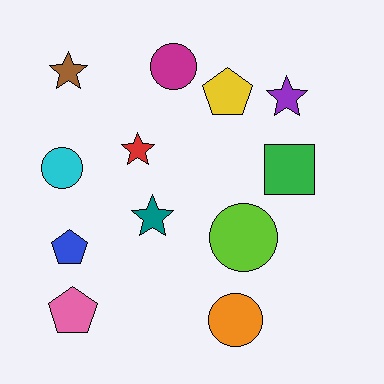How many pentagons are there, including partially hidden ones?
There are 3 pentagons.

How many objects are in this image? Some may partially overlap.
There are 12 objects.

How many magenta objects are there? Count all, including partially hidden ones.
There is 1 magenta object.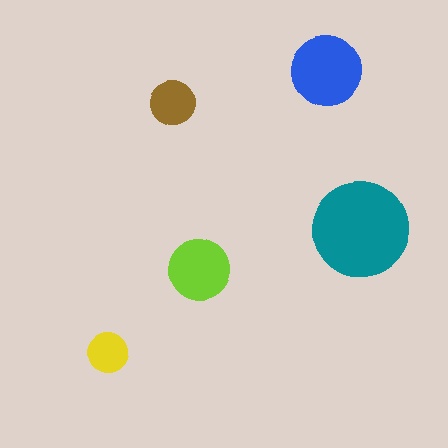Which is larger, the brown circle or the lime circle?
The lime one.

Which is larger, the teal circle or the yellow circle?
The teal one.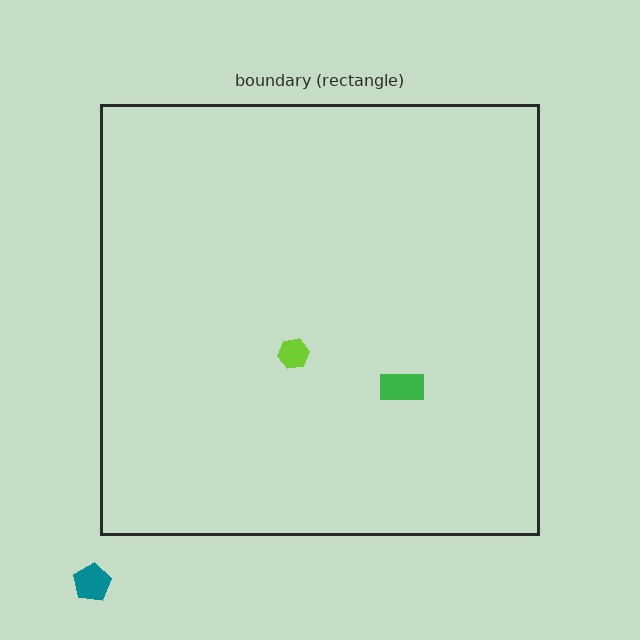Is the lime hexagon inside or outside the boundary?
Inside.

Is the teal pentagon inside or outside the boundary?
Outside.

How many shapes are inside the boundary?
2 inside, 1 outside.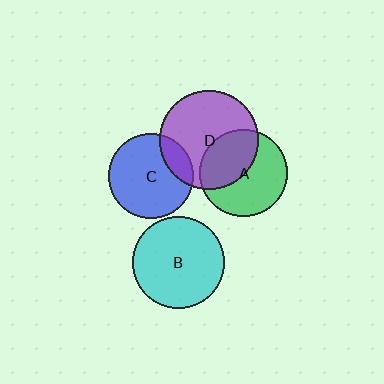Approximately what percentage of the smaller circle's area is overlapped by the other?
Approximately 20%.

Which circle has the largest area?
Circle D (purple).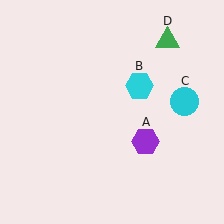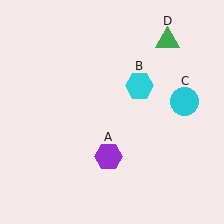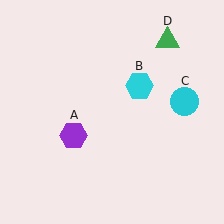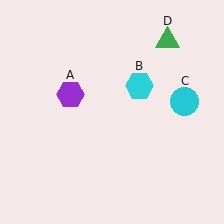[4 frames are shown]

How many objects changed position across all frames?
1 object changed position: purple hexagon (object A).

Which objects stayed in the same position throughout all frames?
Cyan hexagon (object B) and cyan circle (object C) and green triangle (object D) remained stationary.